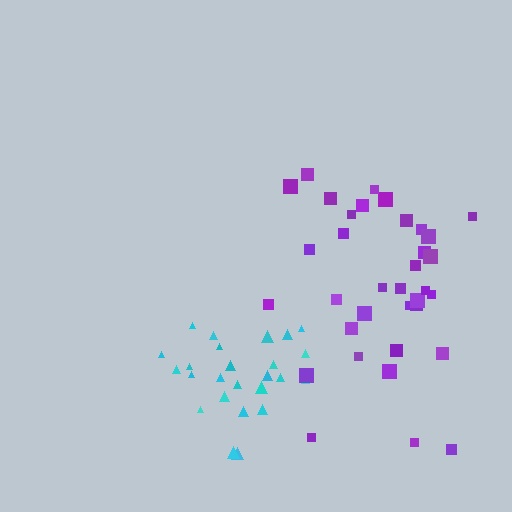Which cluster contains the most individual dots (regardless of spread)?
Purple (35).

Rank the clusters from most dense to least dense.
cyan, purple.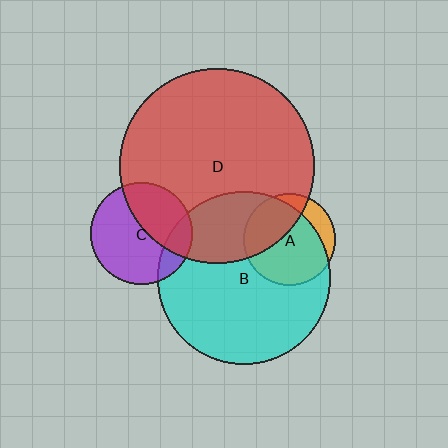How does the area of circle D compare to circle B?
Approximately 1.3 times.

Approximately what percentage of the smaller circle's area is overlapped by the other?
Approximately 40%.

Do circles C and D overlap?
Yes.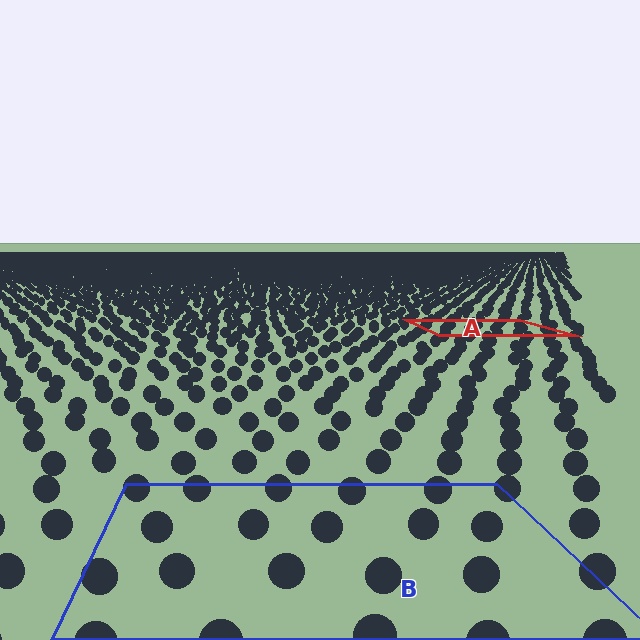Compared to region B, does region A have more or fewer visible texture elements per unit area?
Region A has more texture elements per unit area — they are packed more densely because it is farther away.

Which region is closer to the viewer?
Region B is closer. The texture elements there are larger and more spread out.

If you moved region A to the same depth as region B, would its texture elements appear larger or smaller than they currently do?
They would appear larger. At a closer depth, the same texture elements are projected at a bigger on-screen size.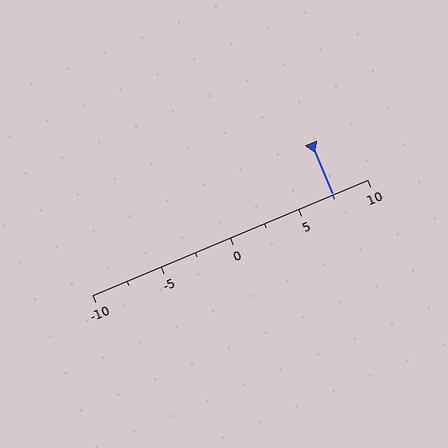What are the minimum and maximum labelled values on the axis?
The axis runs from -10 to 10.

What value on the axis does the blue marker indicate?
The marker indicates approximately 7.5.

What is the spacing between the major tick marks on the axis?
The major ticks are spaced 5 apart.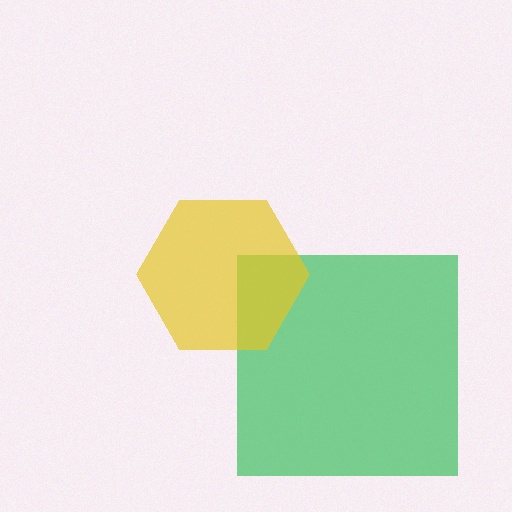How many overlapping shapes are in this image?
There are 2 overlapping shapes in the image.